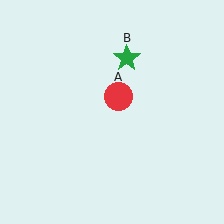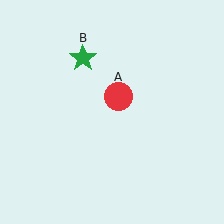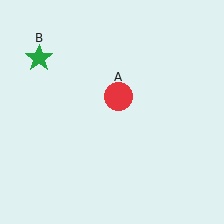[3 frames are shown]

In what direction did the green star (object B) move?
The green star (object B) moved left.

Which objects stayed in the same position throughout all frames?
Red circle (object A) remained stationary.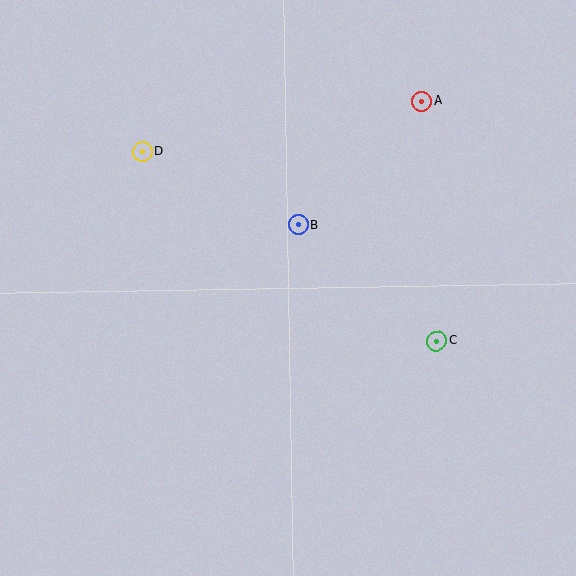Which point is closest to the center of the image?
Point B at (298, 225) is closest to the center.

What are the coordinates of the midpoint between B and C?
The midpoint between B and C is at (367, 283).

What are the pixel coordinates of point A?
Point A is at (422, 101).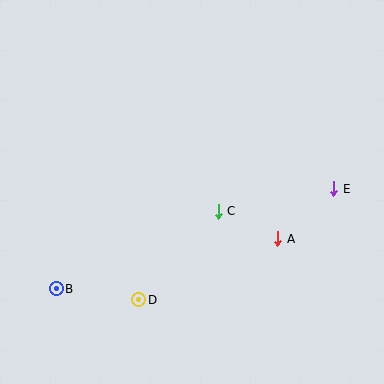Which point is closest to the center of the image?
Point C at (218, 212) is closest to the center.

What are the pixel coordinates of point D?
Point D is at (139, 300).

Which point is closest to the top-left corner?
Point B is closest to the top-left corner.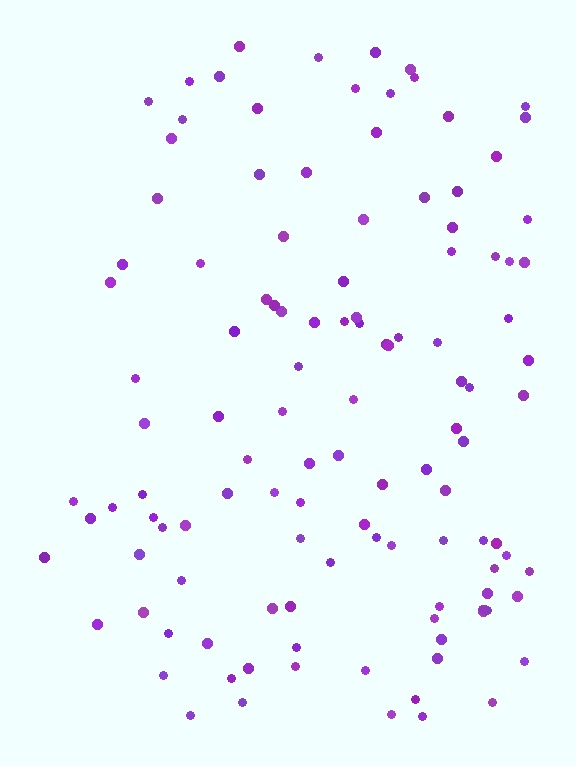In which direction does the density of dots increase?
From left to right, with the right side densest.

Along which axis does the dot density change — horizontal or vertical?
Horizontal.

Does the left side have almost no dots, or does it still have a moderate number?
Still a moderate number, just noticeably fewer than the right.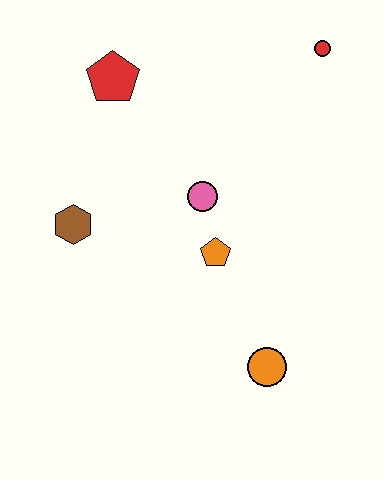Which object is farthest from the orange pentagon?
The red circle is farthest from the orange pentagon.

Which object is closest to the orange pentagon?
The pink circle is closest to the orange pentagon.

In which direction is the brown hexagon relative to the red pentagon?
The brown hexagon is below the red pentagon.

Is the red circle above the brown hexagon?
Yes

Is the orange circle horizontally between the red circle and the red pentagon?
Yes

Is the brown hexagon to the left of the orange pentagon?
Yes